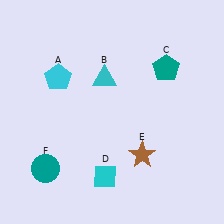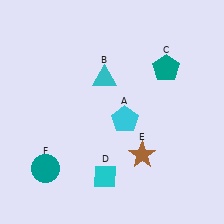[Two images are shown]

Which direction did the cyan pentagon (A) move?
The cyan pentagon (A) moved right.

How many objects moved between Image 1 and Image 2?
1 object moved between the two images.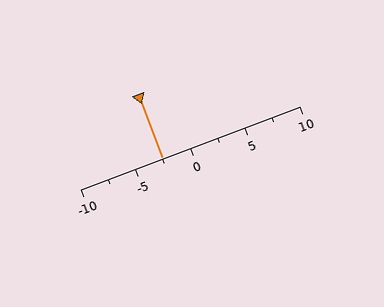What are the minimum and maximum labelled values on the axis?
The axis runs from -10 to 10.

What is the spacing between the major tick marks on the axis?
The major ticks are spaced 5 apart.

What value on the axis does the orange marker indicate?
The marker indicates approximately -2.5.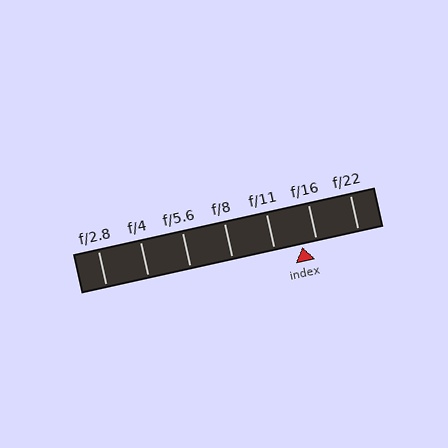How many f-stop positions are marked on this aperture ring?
There are 7 f-stop positions marked.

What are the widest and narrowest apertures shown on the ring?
The widest aperture shown is f/2.8 and the narrowest is f/22.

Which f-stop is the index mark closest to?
The index mark is closest to f/16.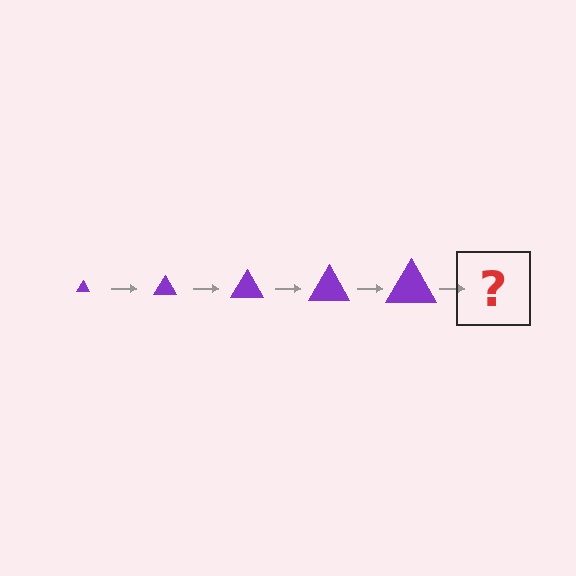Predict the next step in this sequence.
The next step is a purple triangle, larger than the previous one.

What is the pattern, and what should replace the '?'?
The pattern is that the triangle gets progressively larger each step. The '?' should be a purple triangle, larger than the previous one.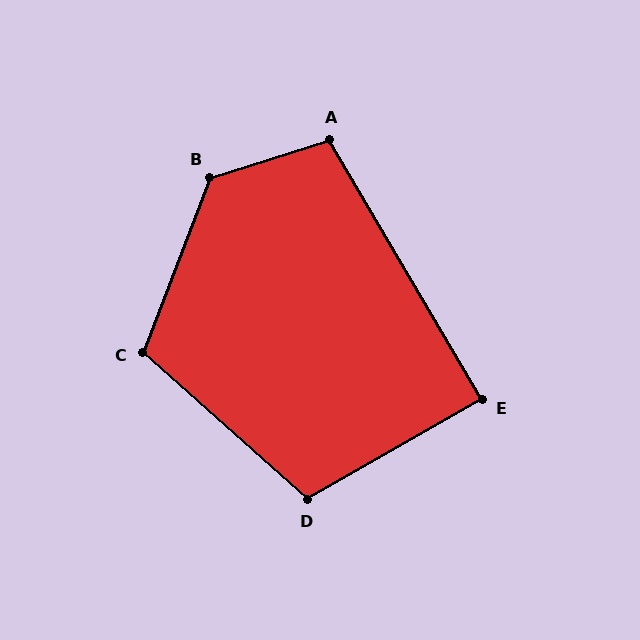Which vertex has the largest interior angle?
B, at approximately 128 degrees.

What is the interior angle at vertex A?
Approximately 103 degrees (obtuse).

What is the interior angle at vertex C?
Approximately 111 degrees (obtuse).